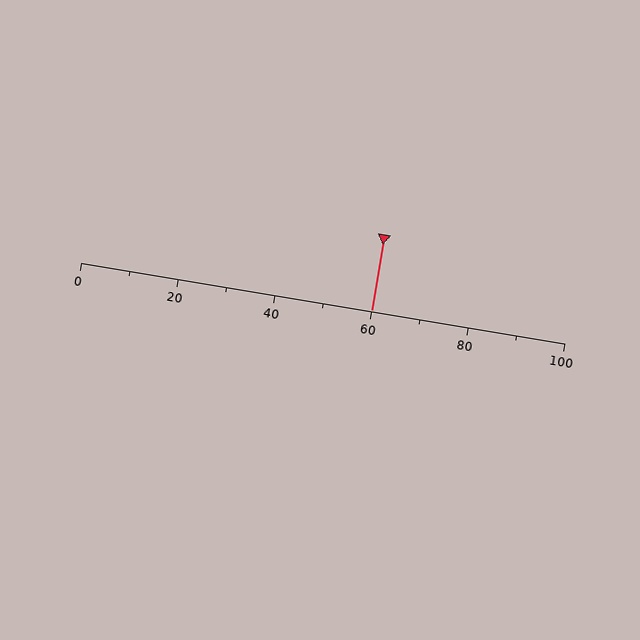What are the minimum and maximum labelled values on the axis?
The axis runs from 0 to 100.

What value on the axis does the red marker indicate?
The marker indicates approximately 60.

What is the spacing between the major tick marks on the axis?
The major ticks are spaced 20 apart.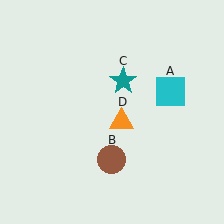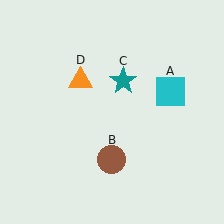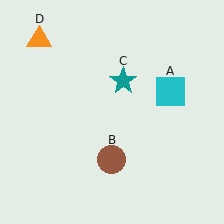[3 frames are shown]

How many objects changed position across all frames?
1 object changed position: orange triangle (object D).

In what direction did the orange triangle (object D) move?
The orange triangle (object D) moved up and to the left.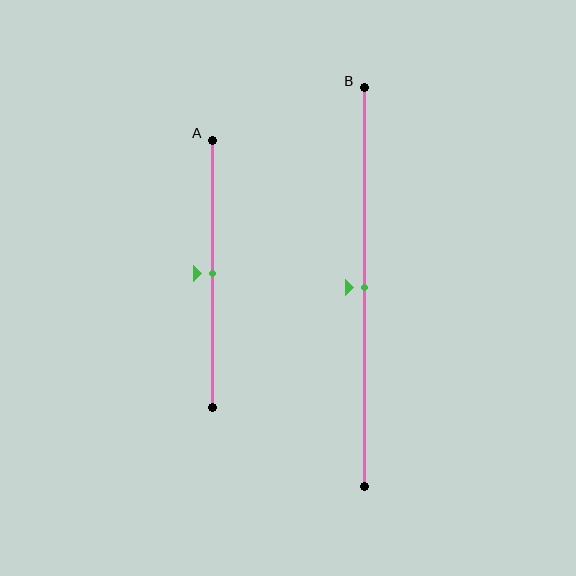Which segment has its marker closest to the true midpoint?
Segment A has its marker closest to the true midpoint.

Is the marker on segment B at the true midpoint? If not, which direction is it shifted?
Yes, the marker on segment B is at the true midpoint.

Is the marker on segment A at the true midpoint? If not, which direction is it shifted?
Yes, the marker on segment A is at the true midpoint.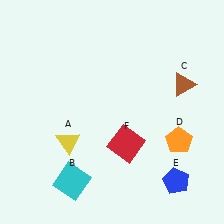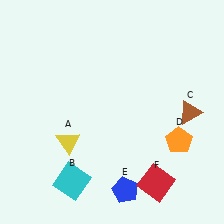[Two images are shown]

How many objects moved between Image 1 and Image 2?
3 objects moved between the two images.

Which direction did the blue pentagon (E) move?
The blue pentagon (E) moved left.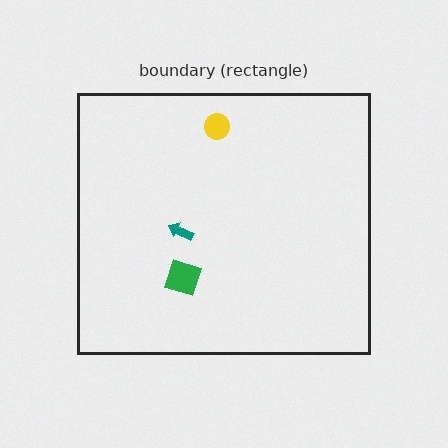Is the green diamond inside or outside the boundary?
Inside.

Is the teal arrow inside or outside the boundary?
Inside.